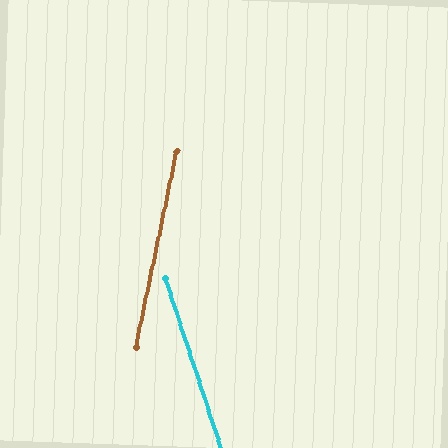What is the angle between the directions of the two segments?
Approximately 30 degrees.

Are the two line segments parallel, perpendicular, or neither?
Neither parallel nor perpendicular — they differ by about 30°.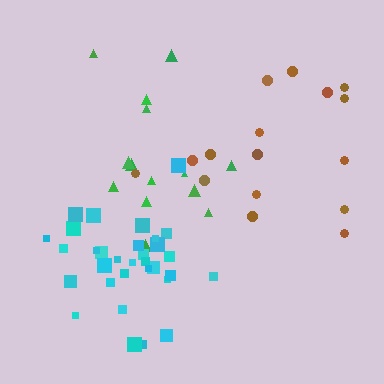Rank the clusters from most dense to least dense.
cyan, green, brown.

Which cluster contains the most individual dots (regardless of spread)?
Cyan (32).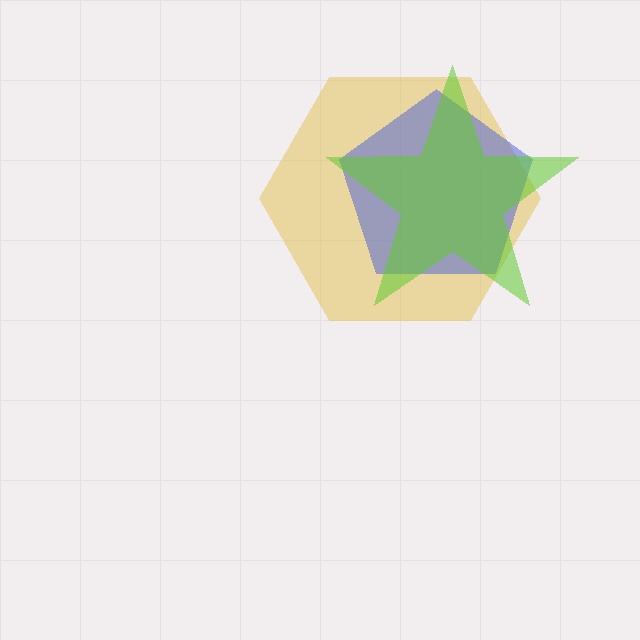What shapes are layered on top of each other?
The layered shapes are: a yellow hexagon, a blue pentagon, a lime star.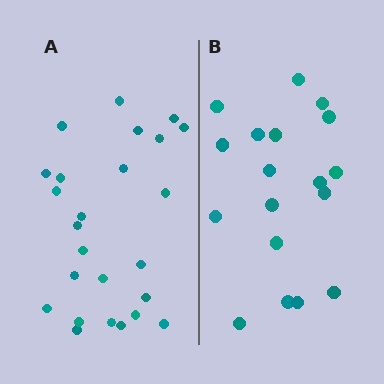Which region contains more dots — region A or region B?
Region A (the left region) has more dots.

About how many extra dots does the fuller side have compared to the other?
Region A has roughly 8 or so more dots than region B.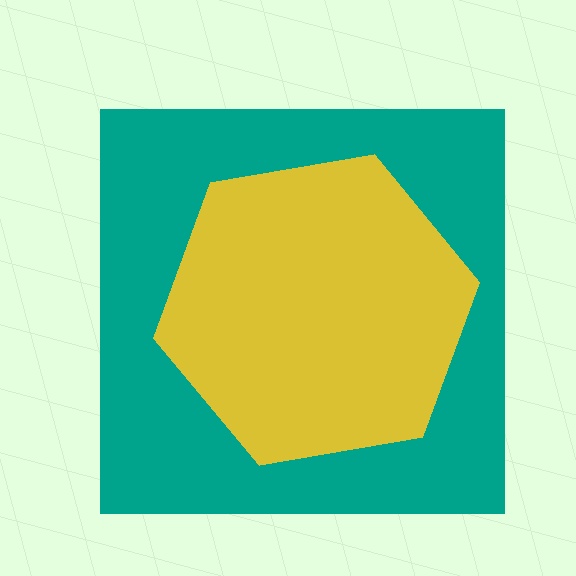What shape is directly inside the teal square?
The yellow hexagon.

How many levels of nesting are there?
2.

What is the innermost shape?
The yellow hexagon.